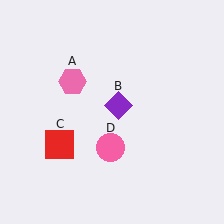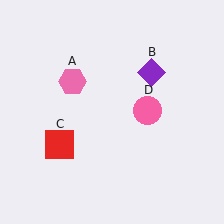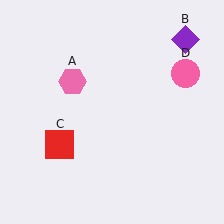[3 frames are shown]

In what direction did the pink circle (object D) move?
The pink circle (object D) moved up and to the right.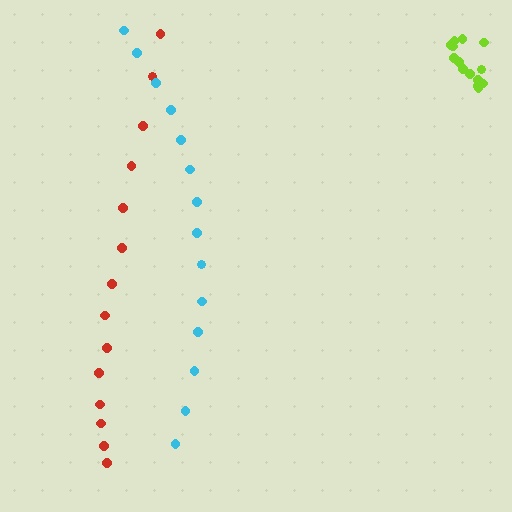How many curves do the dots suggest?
There are 3 distinct paths.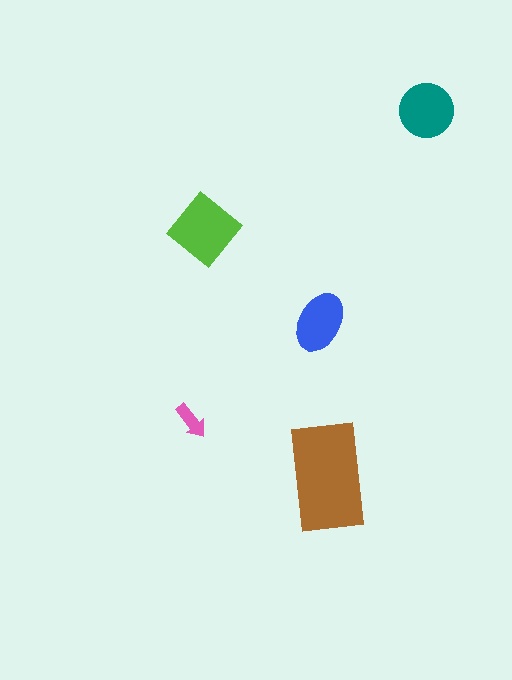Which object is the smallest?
The pink arrow.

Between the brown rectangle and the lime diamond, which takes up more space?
The brown rectangle.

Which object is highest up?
The teal circle is topmost.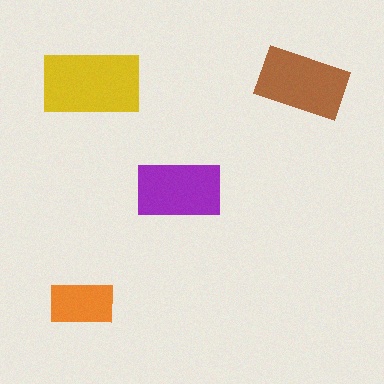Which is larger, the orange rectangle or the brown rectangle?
The brown one.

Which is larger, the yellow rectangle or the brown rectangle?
The yellow one.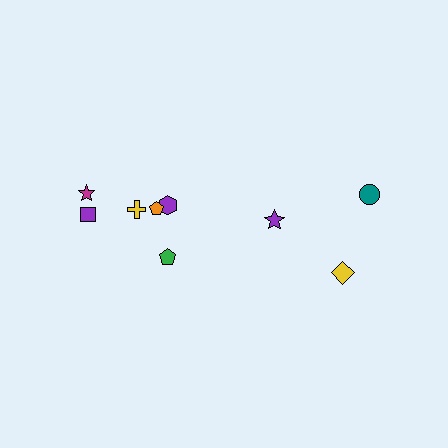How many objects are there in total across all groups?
There are 9 objects.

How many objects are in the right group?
There are 3 objects.